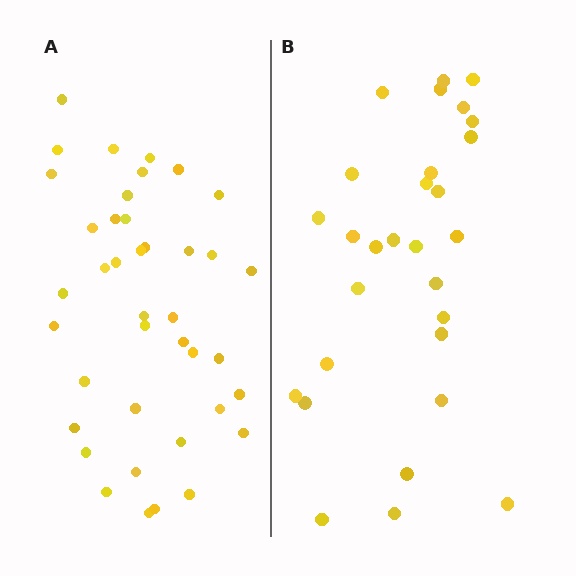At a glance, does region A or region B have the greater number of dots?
Region A (the left region) has more dots.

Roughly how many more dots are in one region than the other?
Region A has roughly 12 or so more dots than region B.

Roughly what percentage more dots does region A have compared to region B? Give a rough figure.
About 40% more.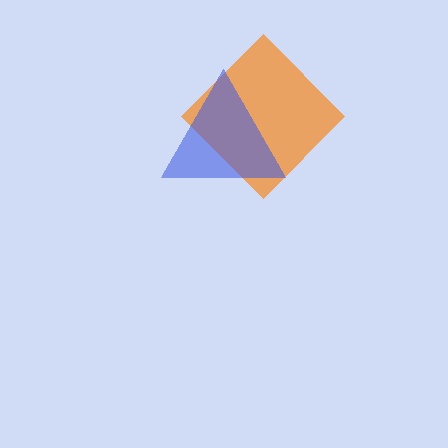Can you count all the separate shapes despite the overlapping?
Yes, there are 2 separate shapes.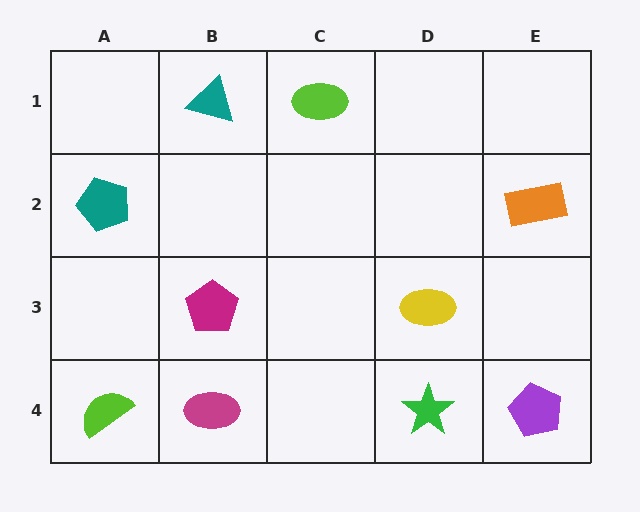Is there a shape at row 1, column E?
No, that cell is empty.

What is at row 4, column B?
A magenta ellipse.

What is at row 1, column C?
A lime ellipse.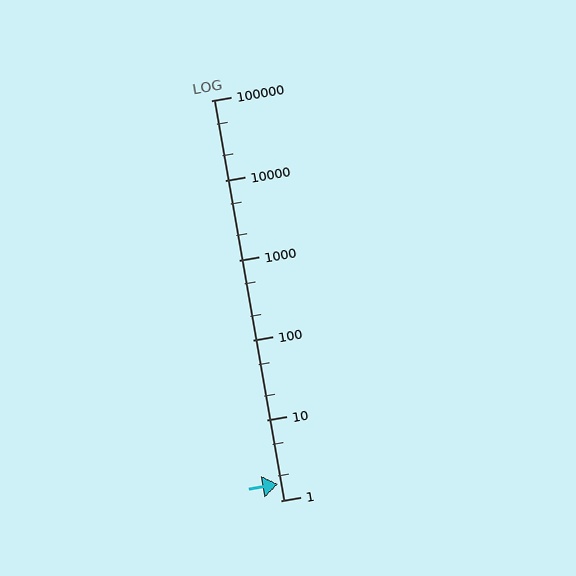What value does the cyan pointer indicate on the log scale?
The pointer indicates approximately 1.6.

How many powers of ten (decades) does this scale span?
The scale spans 5 decades, from 1 to 100000.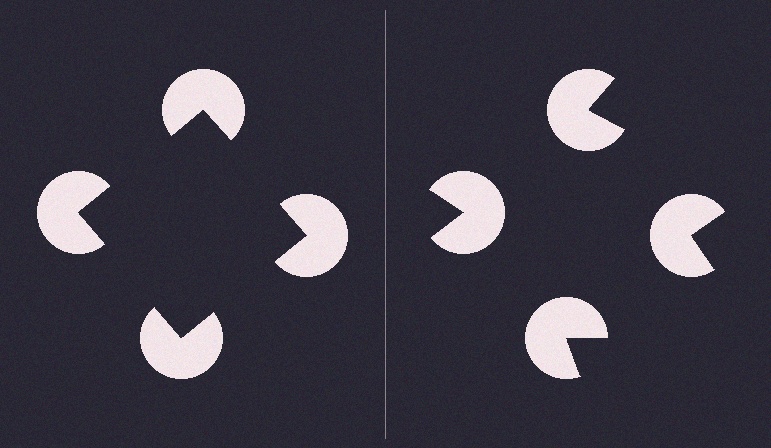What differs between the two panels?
The pac-man discs are positioned identically on both sides; only the wedge orientations differ. On the left they align to a square; on the right they are misaligned.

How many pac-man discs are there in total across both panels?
8 — 4 on each side.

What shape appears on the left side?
An illusory square.